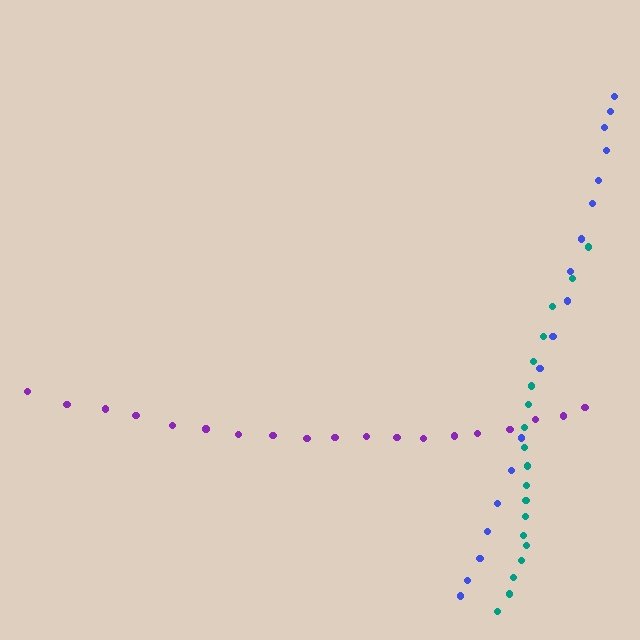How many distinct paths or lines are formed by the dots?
There are 3 distinct paths.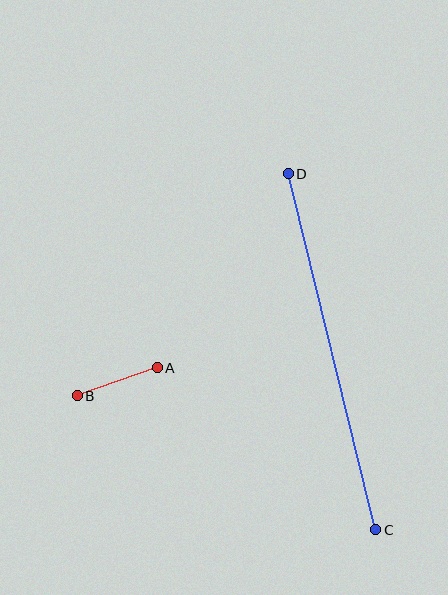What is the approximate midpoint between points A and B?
The midpoint is at approximately (117, 382) pixels.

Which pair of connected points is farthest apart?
Points C and D are farthest apart.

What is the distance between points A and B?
The distance is approximately 85 pixels.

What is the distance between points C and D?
The distance is approximately 366 pixels.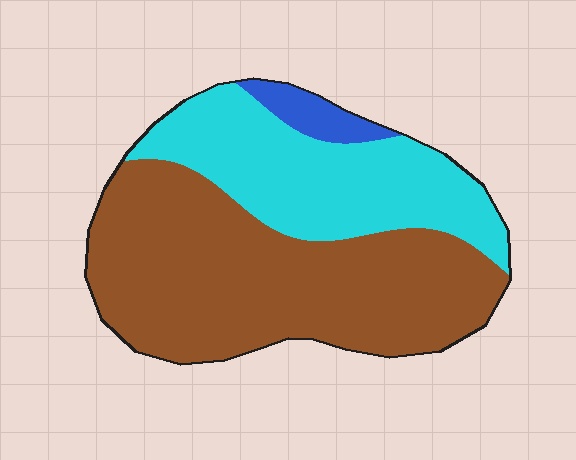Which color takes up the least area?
Blue, at roughly 5%.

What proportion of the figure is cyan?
Cyan covers 35% of the figure.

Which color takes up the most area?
Brown, at roughly 60%.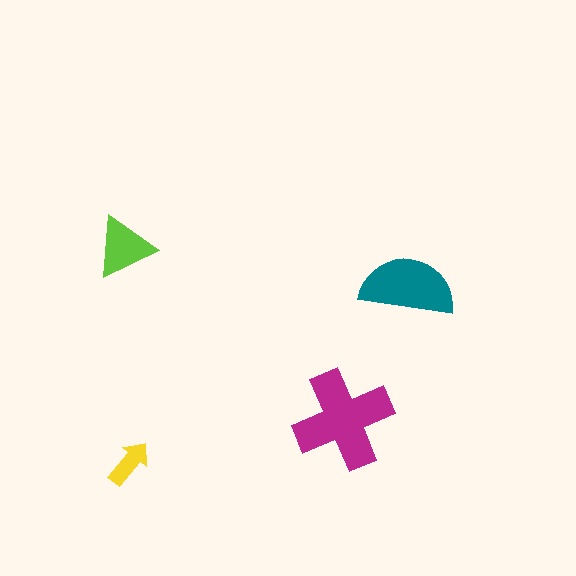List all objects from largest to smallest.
The magenta cross, the teal semicircle, the lime triangle, the yellow arrow.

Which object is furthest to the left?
The lime triangle is leftmost.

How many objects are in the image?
There are 4 objects in the image.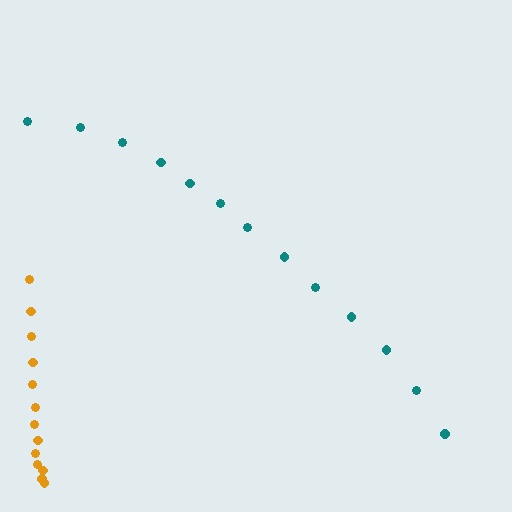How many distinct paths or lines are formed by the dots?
There are 2 distinct paths.